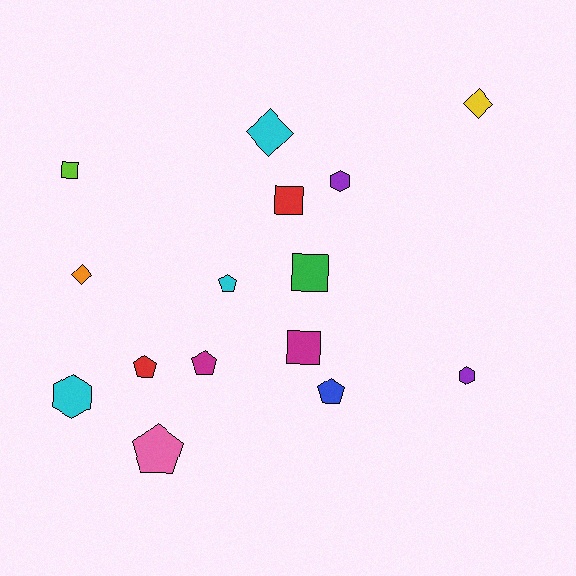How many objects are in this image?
There are 15 objects.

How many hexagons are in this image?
There are 3 hexagons.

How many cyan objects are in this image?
There are 3 cyan objects.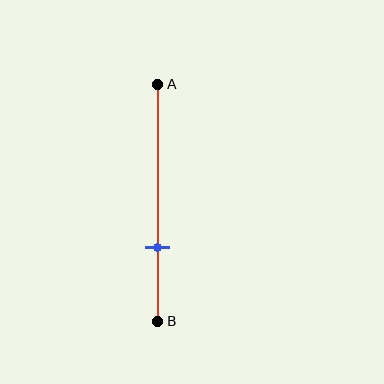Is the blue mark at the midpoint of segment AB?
No, the mark is at about 70% from A, not at the 50% midpoint.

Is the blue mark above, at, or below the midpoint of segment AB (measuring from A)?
The blue mark is below the midpoint of segment AB.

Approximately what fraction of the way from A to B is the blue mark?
The blue mark is approximately 70% of the way from A to B.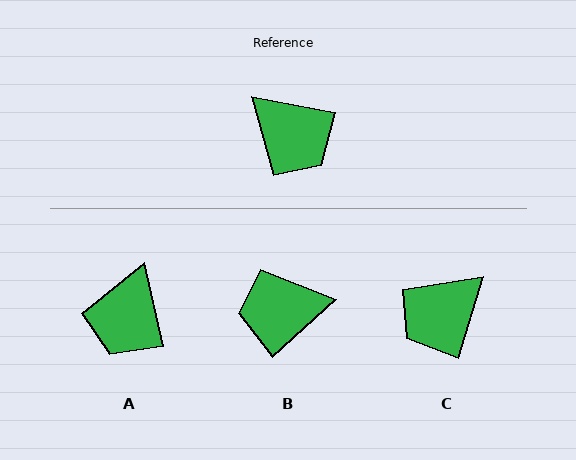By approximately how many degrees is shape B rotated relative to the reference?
Approximately 128 degrees clockwise.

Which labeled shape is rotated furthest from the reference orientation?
B, about 128 degrees away.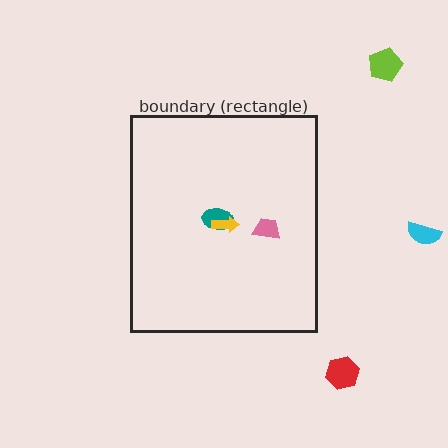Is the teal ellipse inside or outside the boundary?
Inside.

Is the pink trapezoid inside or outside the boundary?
Inside.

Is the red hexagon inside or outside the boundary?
Outside.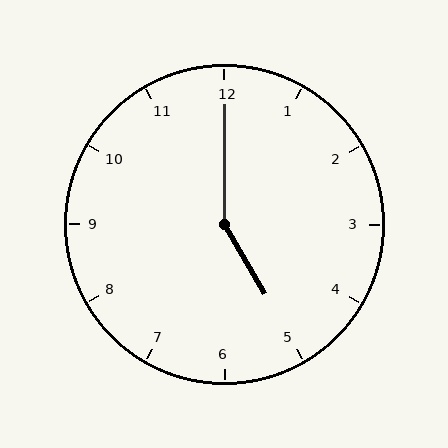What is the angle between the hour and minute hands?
Approximately 150 degrees.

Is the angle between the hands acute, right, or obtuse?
It is obtuse.